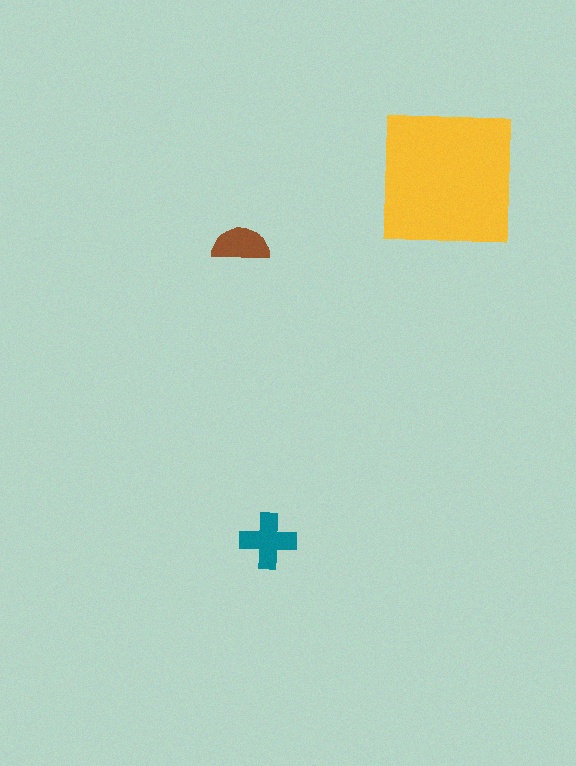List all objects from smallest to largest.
The brown semicircle, the teal cross, the yellow square.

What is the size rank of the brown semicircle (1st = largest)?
3rd.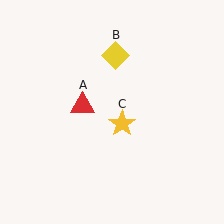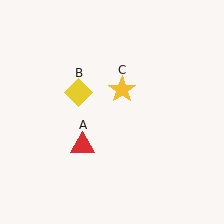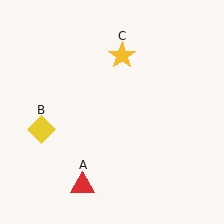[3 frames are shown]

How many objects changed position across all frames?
3 objects changed position: red triangle (object A), yellow diamond (object B), yellow star (object C).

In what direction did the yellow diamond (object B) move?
The yellow diamond (object B) moved down and to the left.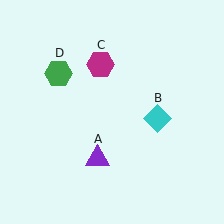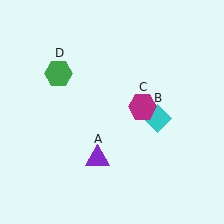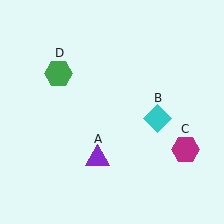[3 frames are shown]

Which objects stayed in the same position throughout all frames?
Purple triangle (object A) and cyan diamond (object B) and green hexagon (object D) remained stationary.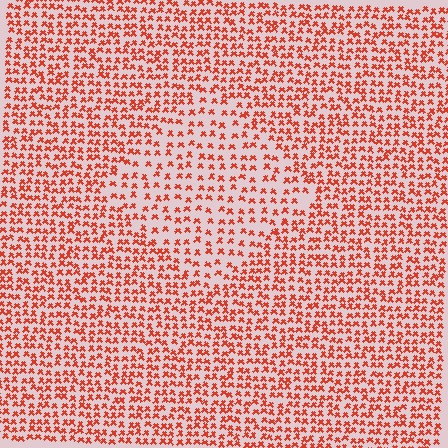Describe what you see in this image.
The image contains small red elements arranged at two different densities. A diamond-shaped region is visible where the elements are less densely packed than the surrounding area.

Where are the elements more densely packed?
The elements are more densely packed outside the diamond boundary.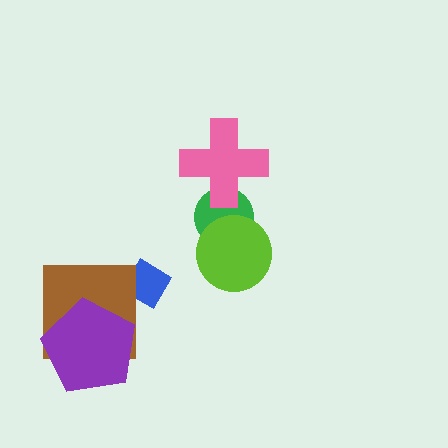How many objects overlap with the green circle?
2 objects overlap with the green circle.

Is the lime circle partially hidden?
No, no other shape covers it.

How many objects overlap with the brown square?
2 objects overlap with the brown square.